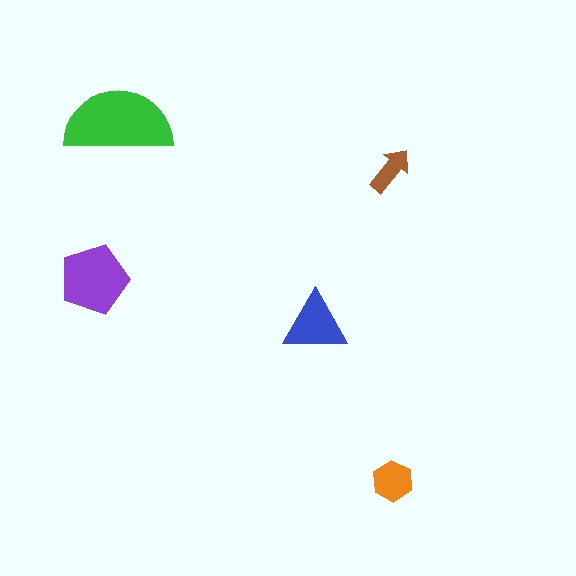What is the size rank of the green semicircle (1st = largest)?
1st.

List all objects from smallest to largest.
The brown arrow, the orange hexagon, the blue triangle, the purple pentagon, the green semicircle.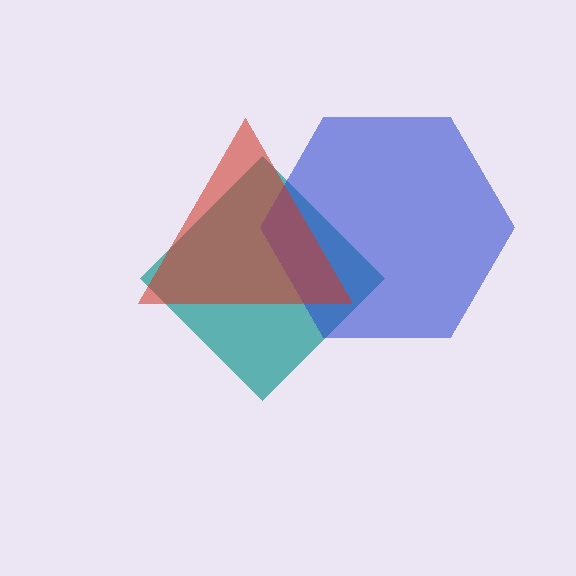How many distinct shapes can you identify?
There are 3 distinct shapes: a teal diamond, a blue hexagon, a red triangle.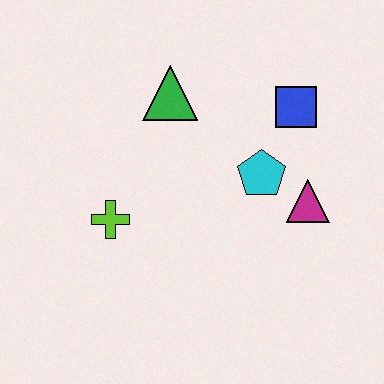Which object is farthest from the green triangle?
The magenta triangle is farthest from the green triangle.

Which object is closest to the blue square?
The cyan pentagon is closest to the blue square.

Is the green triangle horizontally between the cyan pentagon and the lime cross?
Yes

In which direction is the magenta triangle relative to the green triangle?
The magenta triangle is to the right of the green triangle.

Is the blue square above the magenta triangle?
Yes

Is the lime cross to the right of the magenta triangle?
No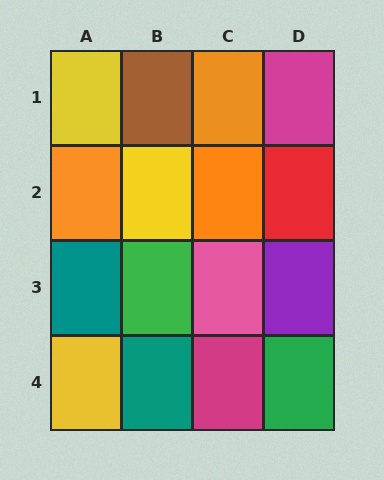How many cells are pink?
1 cell is pink.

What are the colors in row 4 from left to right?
Yellow, teal, magenta, green.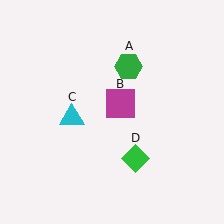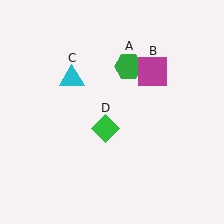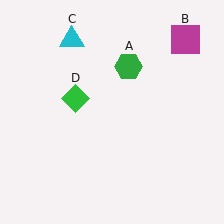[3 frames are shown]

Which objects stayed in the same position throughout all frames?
Green hexagon (object A) remained stationary.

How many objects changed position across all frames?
3 objects changed position: magenta square (object B), cyan triangle (object C), green diamond (object D).